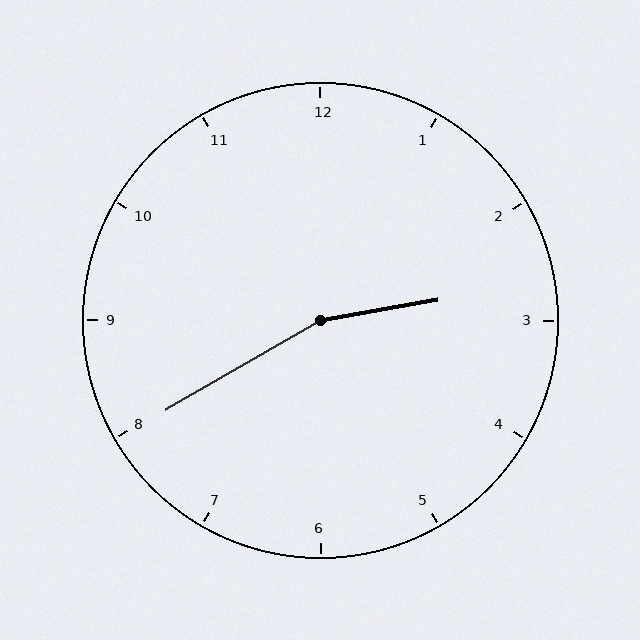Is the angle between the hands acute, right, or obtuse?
It is obtuse.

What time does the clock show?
2:40.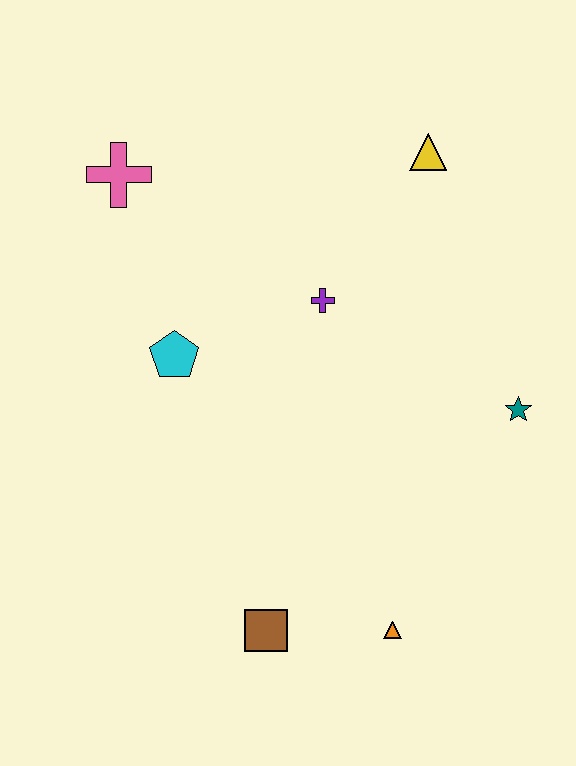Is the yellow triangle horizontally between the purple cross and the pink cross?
No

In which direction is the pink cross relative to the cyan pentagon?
The pink cross is above the cyan pentagon.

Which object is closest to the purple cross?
The cyan pentagon is closest to the purple cross.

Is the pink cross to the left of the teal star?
Yes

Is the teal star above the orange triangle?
Yes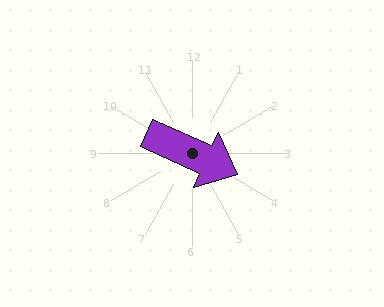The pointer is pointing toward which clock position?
Roughly 4 o'clock.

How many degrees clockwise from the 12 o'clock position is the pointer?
Approximately 114 degrees.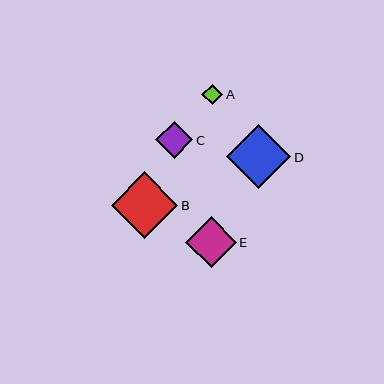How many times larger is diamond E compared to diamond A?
Diamond E is approximately 2.4 times the size of diamond A.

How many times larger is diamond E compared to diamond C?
Diamond E is approximately 1.4 times the size of diamond C.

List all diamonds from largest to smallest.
From largest to smallest: B, D, E, C, A.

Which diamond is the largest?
Diamond B is the largest with a size of approximately 66 pixels.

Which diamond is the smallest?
Diamond A is the smallest with a size of approximately 21 pixels.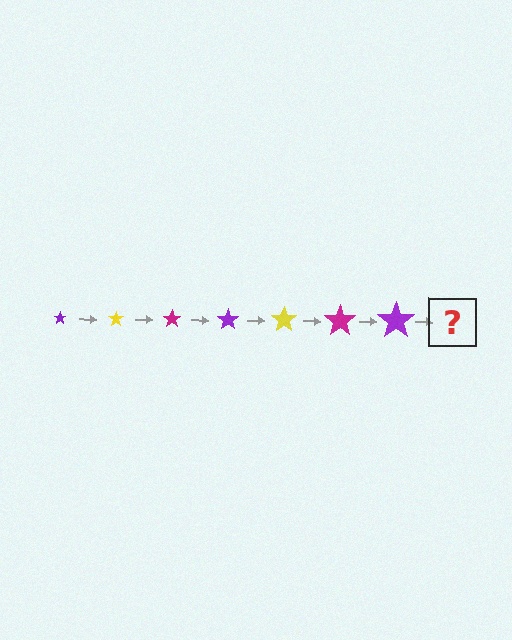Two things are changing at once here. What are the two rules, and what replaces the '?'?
The two rules are that the star grows larger each step and the color cycles through purple, yellow, and magenta. The '?' should be a yellow star, larger than the previous one.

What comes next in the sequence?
The next element should be a yellow star, larger than the previous one.